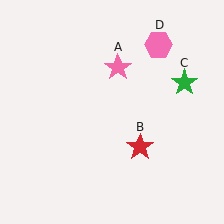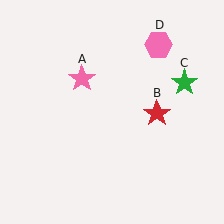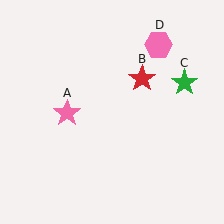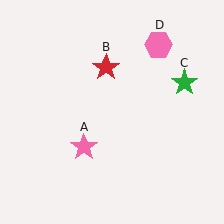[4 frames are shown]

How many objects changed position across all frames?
2 objects changed position: pink star (object A), red star (object B).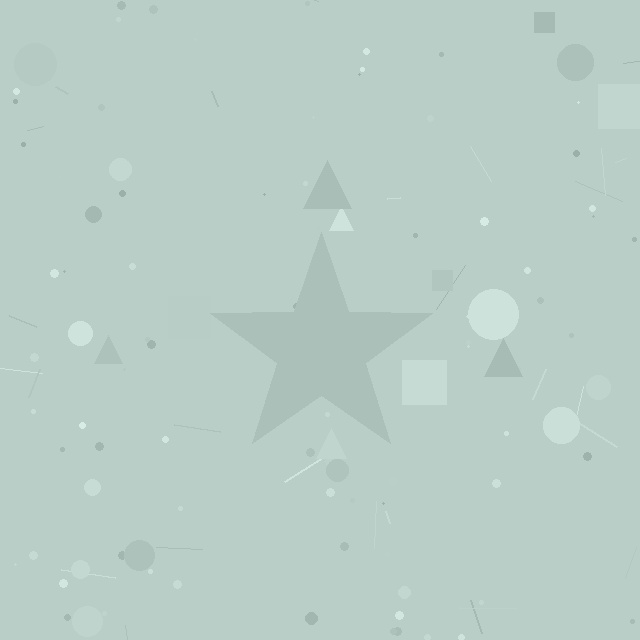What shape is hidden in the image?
A star is hidden in the image.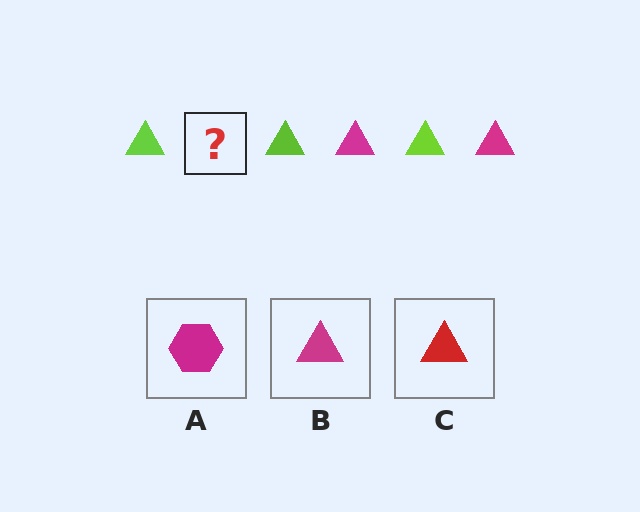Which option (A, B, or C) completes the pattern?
B.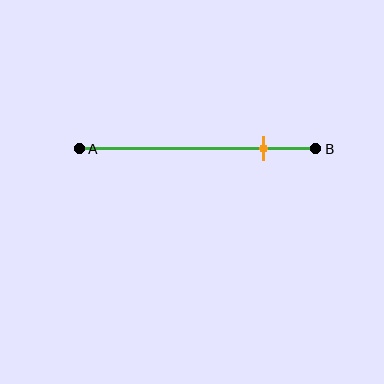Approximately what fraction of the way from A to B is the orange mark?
The orange mark is approximately 80% of the way from A to B.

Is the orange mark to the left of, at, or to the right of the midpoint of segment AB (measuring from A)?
The orange mark is to the right of the midpoint of segment AB.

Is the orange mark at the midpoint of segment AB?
No, the mark is at about 80% from A, not at the 50% midpoint.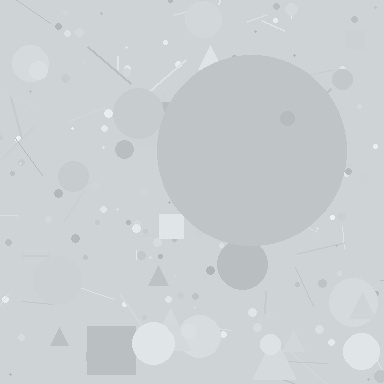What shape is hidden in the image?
A circle is hidden in the image.